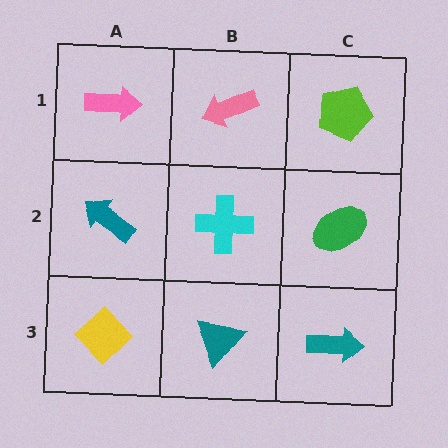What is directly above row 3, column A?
A teal arrow.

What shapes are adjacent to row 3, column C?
A green ellipse (row 2, column C), a teal triangle (row 3, column B).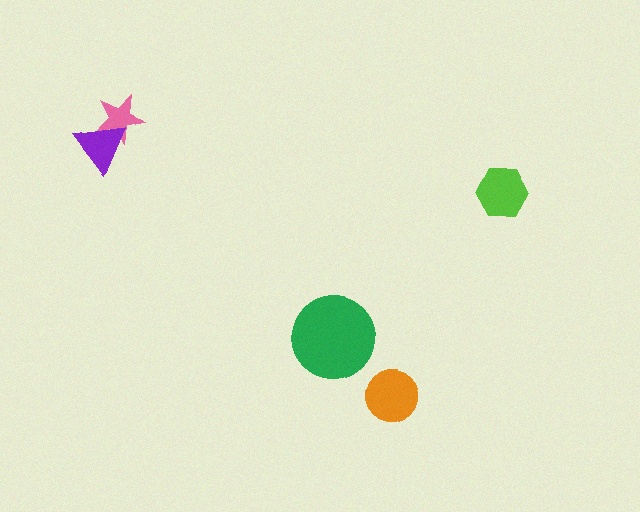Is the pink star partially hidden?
Yes, it is partially covered by another shape.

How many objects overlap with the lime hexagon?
0 objects overlap with the lime hexagon.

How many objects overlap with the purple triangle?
1 object overlaps with the purple triangle.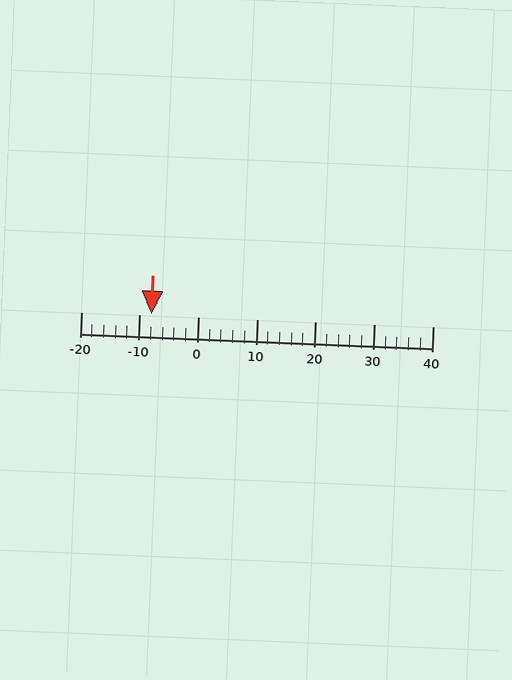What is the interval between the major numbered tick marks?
The major tick marks are spaced 10 units apart.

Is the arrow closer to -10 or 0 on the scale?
The arrow is closer to -10.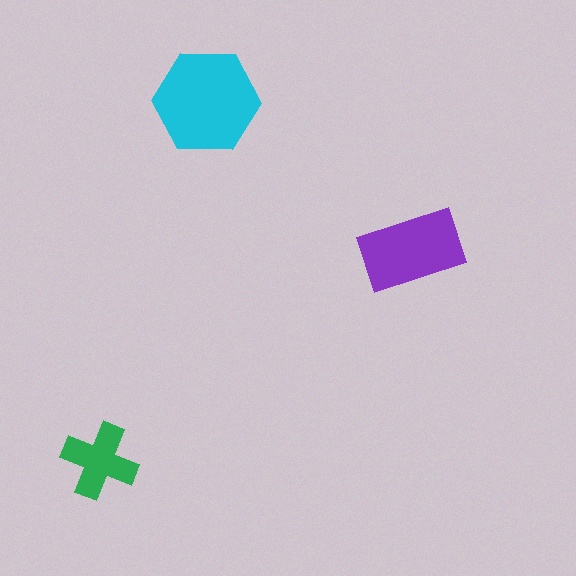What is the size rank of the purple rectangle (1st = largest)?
2nd.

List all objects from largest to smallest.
The cyan hexagon, the purple rectangle, the green cross.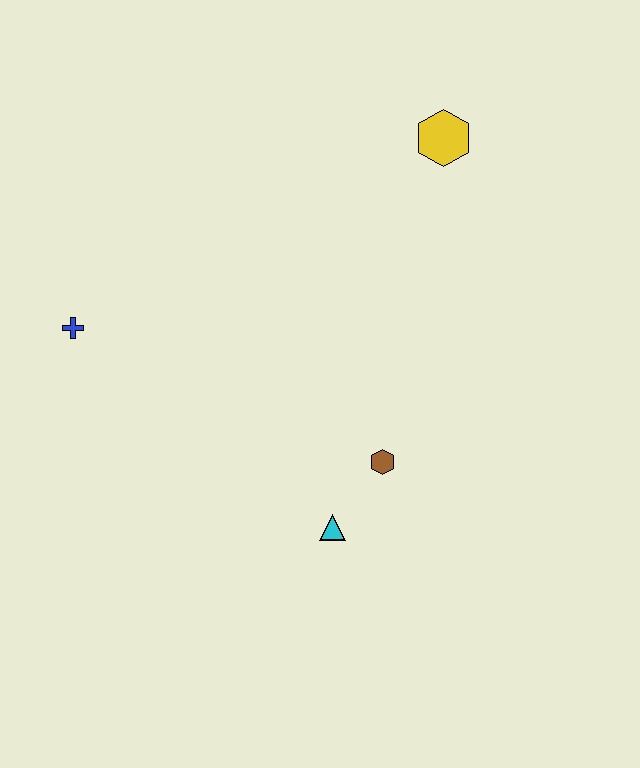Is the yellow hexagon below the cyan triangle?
No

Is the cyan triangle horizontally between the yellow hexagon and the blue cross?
Yes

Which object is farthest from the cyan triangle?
The yellow hexagon is farthest from the cyan triangle.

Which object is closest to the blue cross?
The cyan triangle is closest to the blue cross.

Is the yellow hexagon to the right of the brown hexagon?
Yes